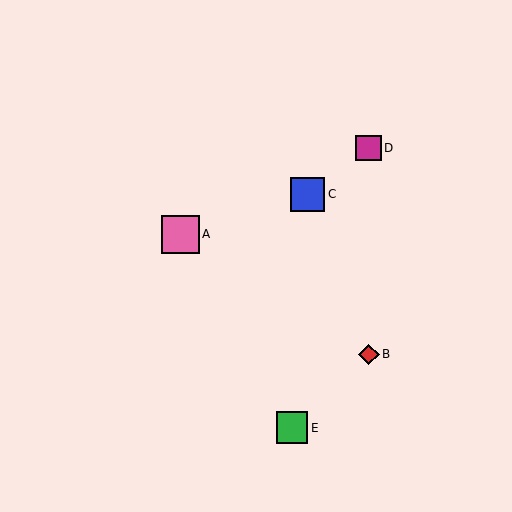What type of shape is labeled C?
Shape C is a blue square.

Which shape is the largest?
The pink square (labeled A) is the largest.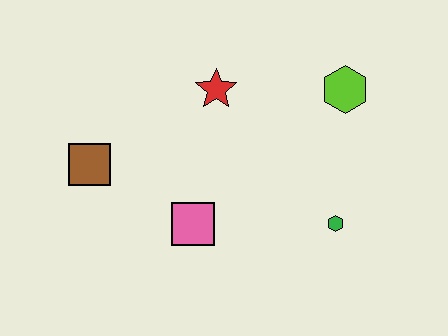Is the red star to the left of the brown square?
No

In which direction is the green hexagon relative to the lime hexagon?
The green hexagon is below the lime hexagon.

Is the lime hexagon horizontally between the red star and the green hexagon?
No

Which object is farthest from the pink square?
The lime hexagon is farthest from the pink square.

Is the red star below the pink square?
No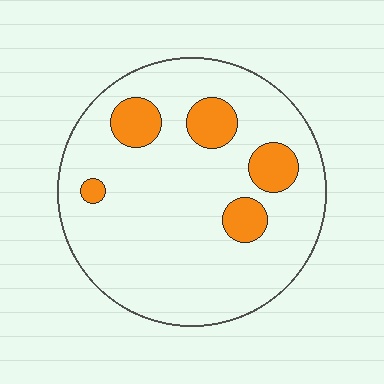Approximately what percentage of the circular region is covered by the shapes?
Approximately 15%.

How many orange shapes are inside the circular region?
5.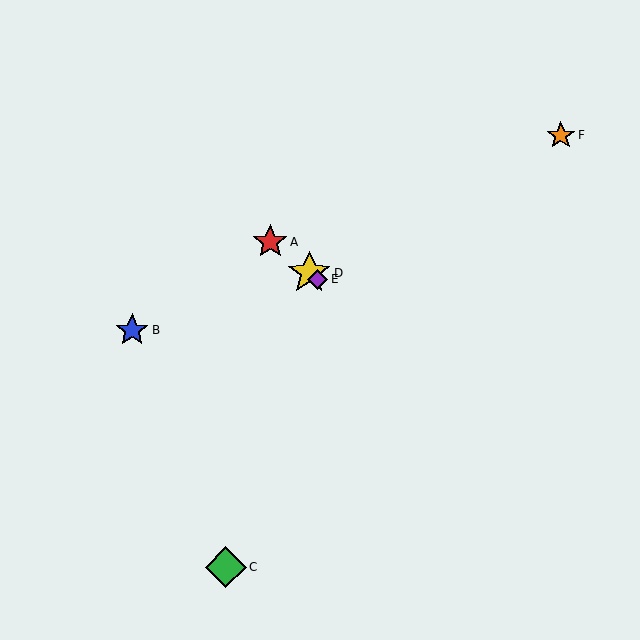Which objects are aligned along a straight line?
Objects A, D, E are aligned along a straight line.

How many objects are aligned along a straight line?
3 objects (A, D, E) are aligned along a straight line.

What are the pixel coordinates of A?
Object A is at (270, 242).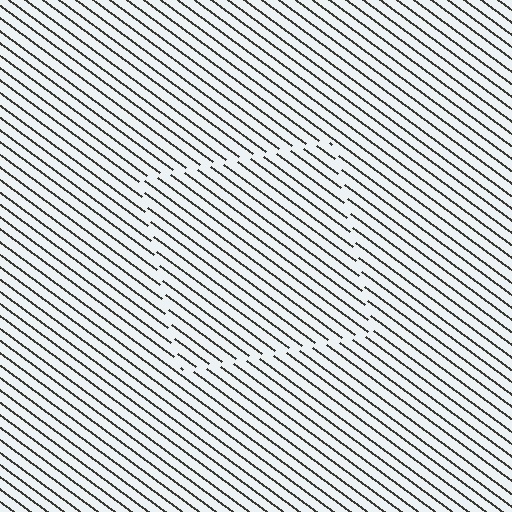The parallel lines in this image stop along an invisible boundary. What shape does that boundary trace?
An illusory square. The interior of the shape contains the same grating, shifted by half a period — the contour is defined by the phase discontinuity where line-ends from the inner and outer gratings abut.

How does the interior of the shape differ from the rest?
The interior of the shape contains the same grating, shifted by half a period — the contour is defined by the phase discontinuity where line-ends from the inner and outer gratings abut.